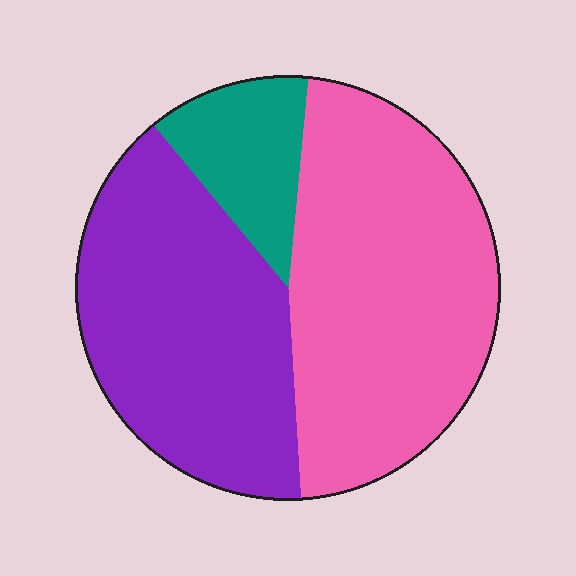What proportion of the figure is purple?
Purple covers around 40% of the figure.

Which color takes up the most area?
Pink, at roughly 45%.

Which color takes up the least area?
Teal, at roughly 15%.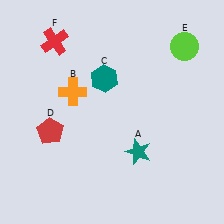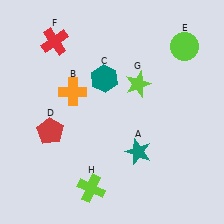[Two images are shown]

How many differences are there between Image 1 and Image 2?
There are 2 differences between the two images.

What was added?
A lime star (G), a lime cross (H) were added in Image 2.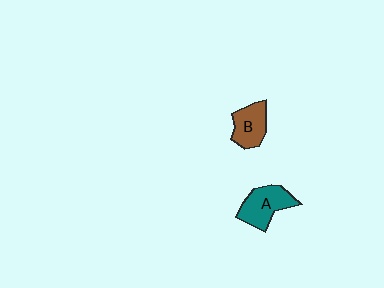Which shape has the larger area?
Shape A (teal).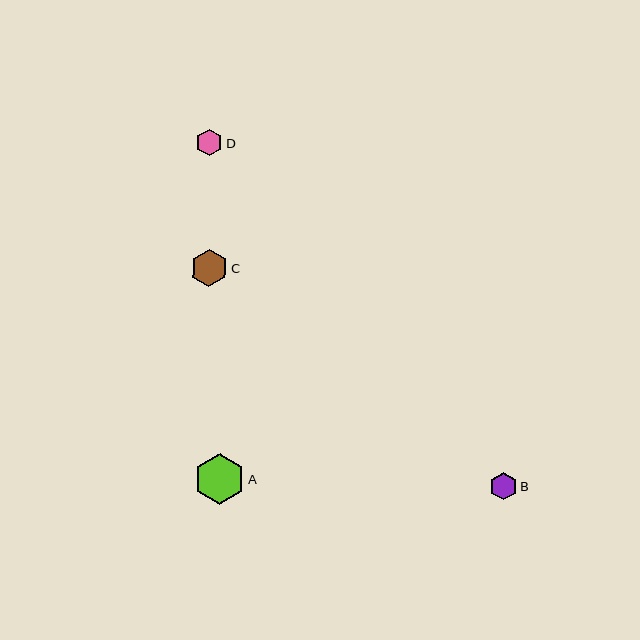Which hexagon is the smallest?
Hexagon D is the smallest with a size of approximately 27 pixels.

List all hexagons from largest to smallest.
From largest to smallest: A, C, B, D.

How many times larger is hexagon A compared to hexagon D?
Hexagon A is approximately 1.9 times the size of hexagon D.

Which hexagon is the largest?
Hexagon A is the largest with a size of approximately 51 pixels.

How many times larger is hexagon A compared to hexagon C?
Hexagon A is approximately 1.4 times the size of hexagon C.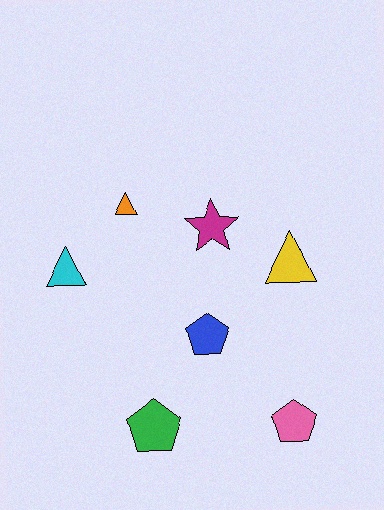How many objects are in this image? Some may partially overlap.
There are 7 objects.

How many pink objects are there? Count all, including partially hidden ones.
There is 1 pink object.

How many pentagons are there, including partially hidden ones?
There are 3 pentagons.